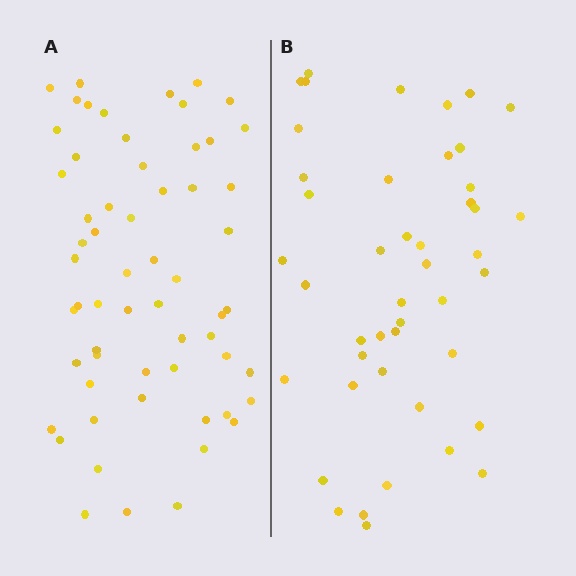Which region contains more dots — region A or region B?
Region A (the left region) has more dots.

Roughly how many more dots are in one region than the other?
Region A has approximately 15 more dots than region B.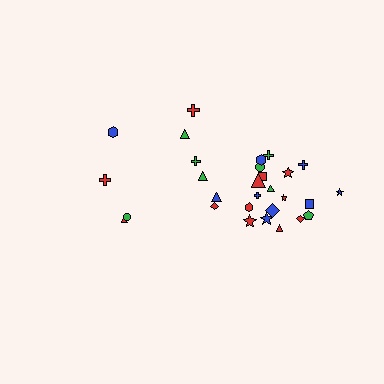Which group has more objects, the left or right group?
The right group.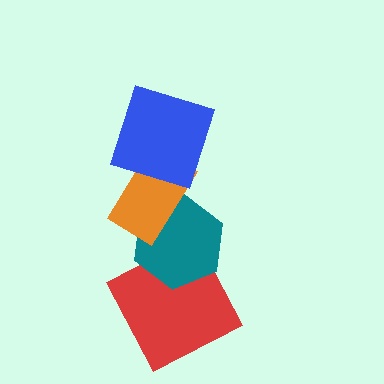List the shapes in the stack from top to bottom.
From top to bottom: the blue square, the orange rectangle, the teal hexagon, the red square.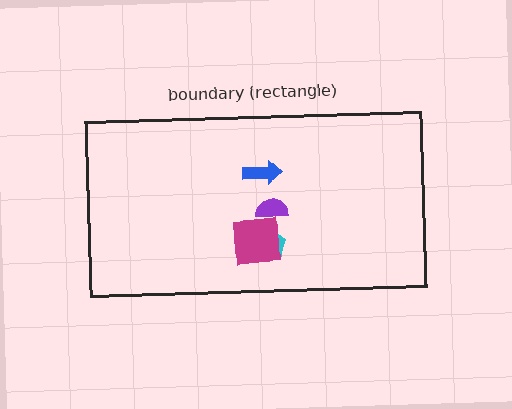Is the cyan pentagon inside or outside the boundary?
Inside.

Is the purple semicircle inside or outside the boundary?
Inside.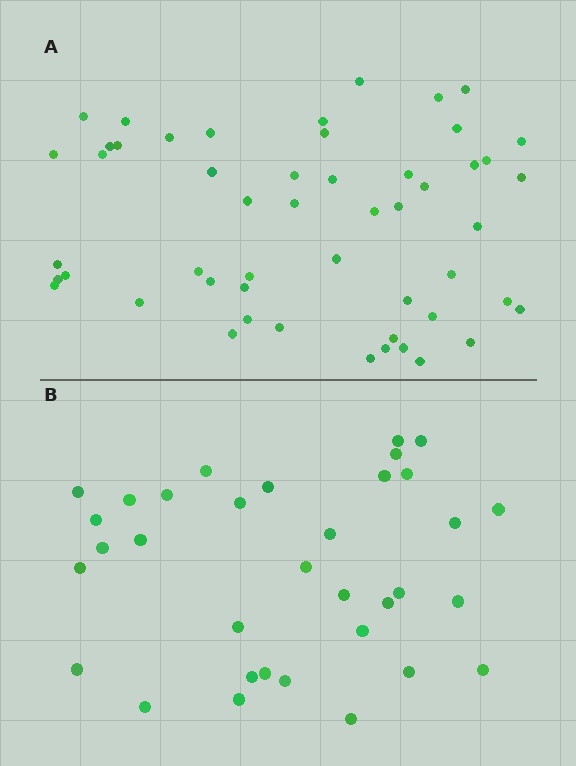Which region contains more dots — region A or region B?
Region A (the top region) has more dots.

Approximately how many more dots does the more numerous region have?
Region A has approximately 20 more dots than region B.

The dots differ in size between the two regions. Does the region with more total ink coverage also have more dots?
No. Region B has more total ink coverage because its dots are larger, but region A actually contains more individual dots. Total area can be misleading — the number of items is what matters here.